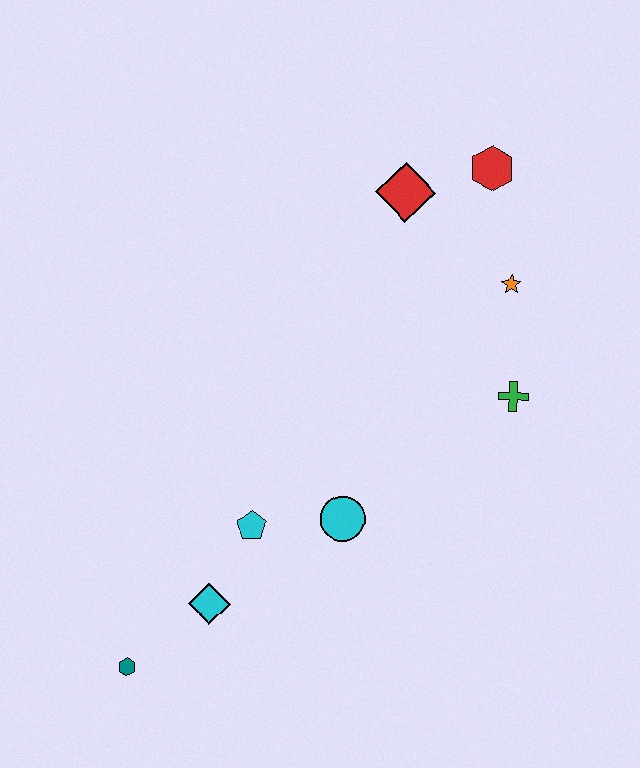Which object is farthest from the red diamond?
The teal hexagon is farthest from the red diamond.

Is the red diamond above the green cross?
Yes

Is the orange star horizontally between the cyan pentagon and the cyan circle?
No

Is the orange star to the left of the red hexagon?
No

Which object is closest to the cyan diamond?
The cyan pentagon is closest to the cyan diamond.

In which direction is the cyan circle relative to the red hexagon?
The cyan circle is below the red hexagon.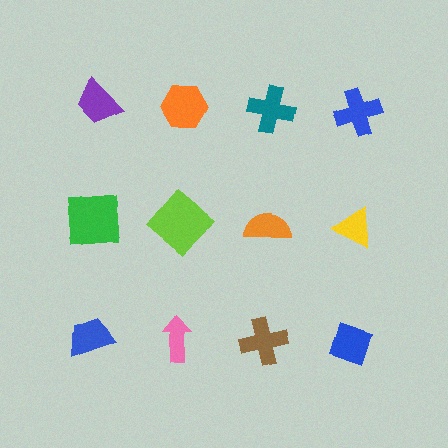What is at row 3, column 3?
A brown cross.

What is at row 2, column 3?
An orange semicircle.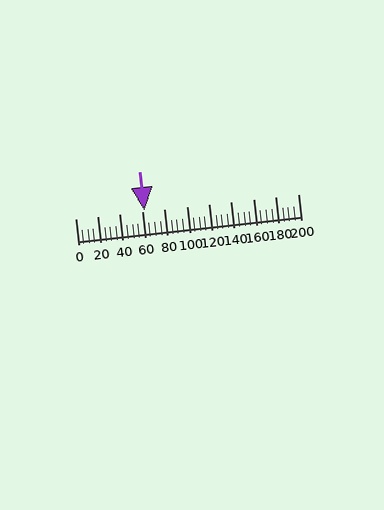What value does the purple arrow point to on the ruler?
The purple arrow points to approximately 62.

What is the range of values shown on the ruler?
The ruler shows values from 0 to 200.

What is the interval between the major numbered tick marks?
The major tick marks are spaced 20 units apart.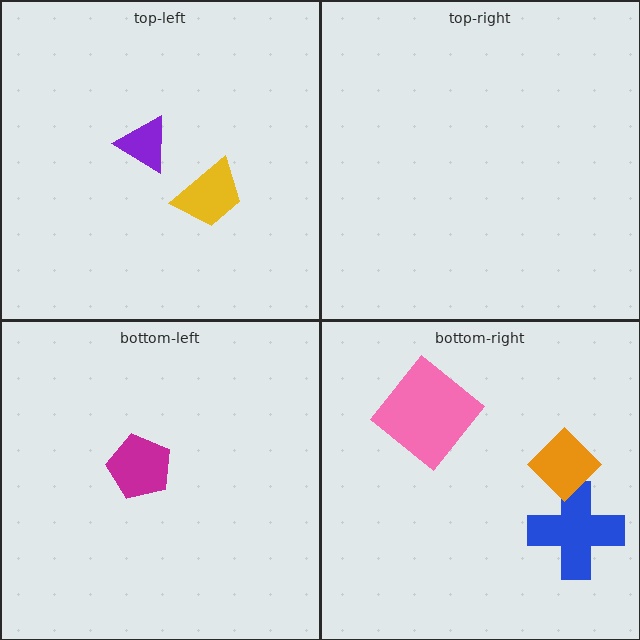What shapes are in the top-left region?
The purple triangle, the yellow trapezoid.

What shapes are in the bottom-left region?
The magenta pentagon.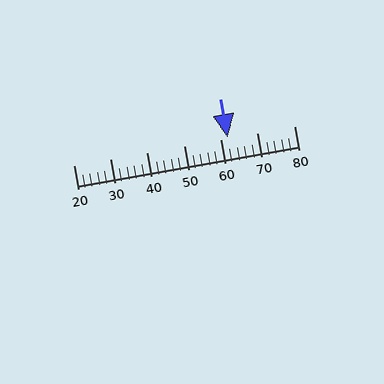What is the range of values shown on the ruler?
The ruler shows values from 20 to 80.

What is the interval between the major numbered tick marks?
The major tick marks are spaced 10 units apart.